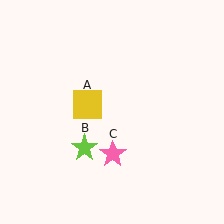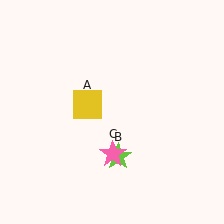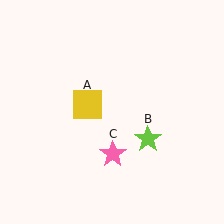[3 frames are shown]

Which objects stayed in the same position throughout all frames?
Yellow square (object A) and pink star (object C) remained stationary.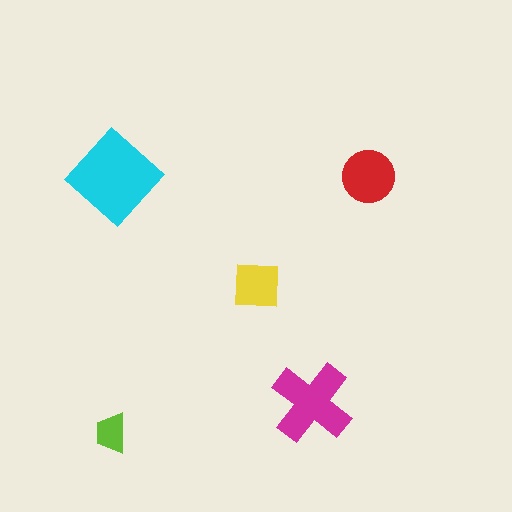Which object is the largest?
The cyan diamond.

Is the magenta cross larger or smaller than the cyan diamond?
Smaller.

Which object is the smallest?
The lime trapezoid.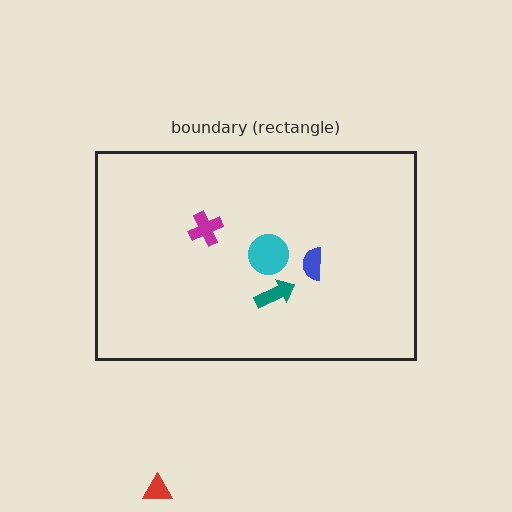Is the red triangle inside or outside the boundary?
Outside.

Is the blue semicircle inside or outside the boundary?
Inside.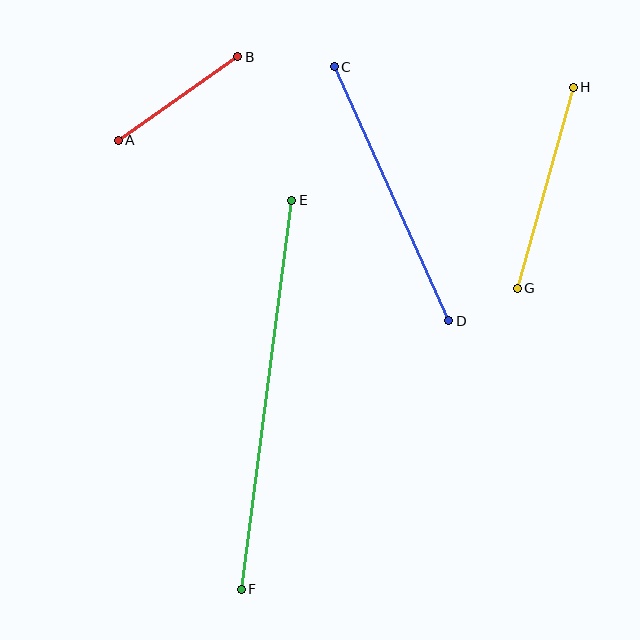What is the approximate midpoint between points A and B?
The midpoint is at approximately (178, 98) pixels.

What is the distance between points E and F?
The distance is approximately 392 pixels.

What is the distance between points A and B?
The distance is approximately 146 pixels.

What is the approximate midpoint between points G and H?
The midpoint is at approximately (545, 188) pixels.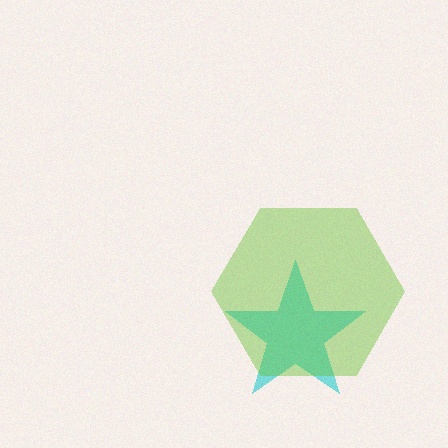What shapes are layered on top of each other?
The layered shapes are: a cyan star, a lime hexagon.